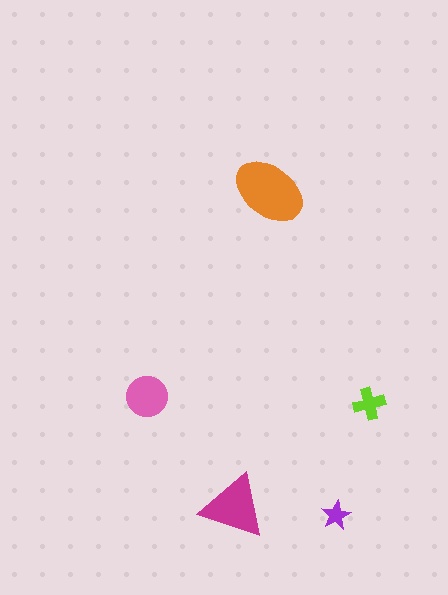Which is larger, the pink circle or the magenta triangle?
The magenta triangle.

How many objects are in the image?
There are 5 objects in the image.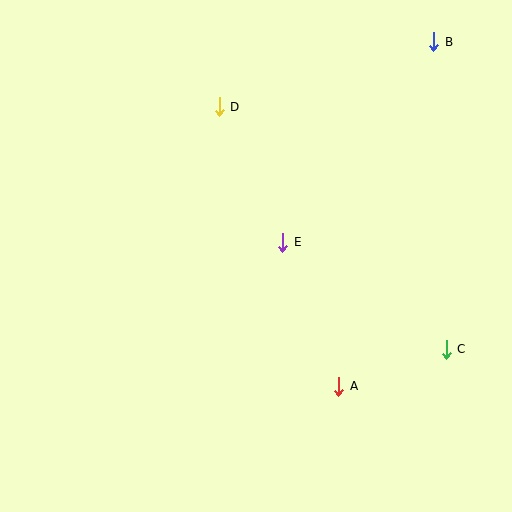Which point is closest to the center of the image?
Point E at (283, 242) is closest to the center.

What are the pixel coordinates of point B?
Point B is at (434, 42).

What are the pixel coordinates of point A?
Point A is at (339, 386).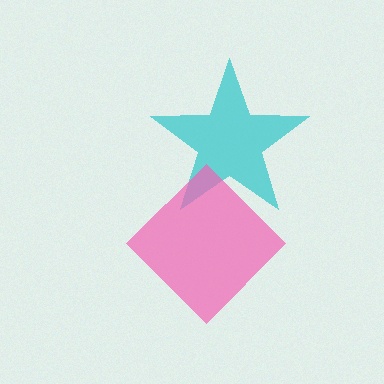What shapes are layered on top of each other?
The layered shapes are: a cyan star, a pink diamond.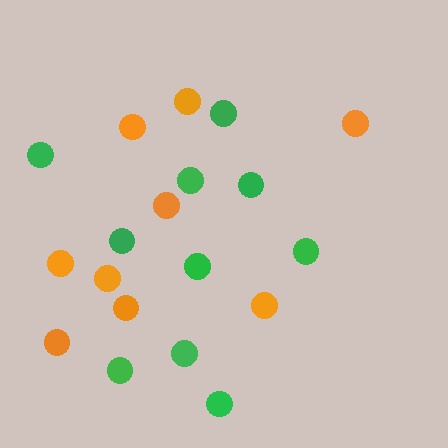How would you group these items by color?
There are 2 groups: one group of green circles (10) and one group of orange circles (9).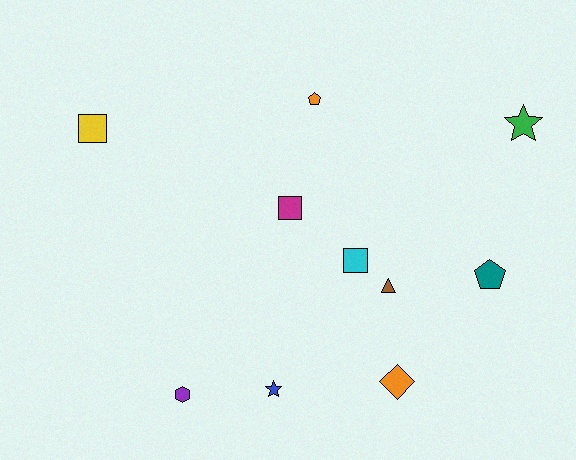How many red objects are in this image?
There are no red objects.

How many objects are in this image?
There are 10 objects.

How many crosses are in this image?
There are no crosses.